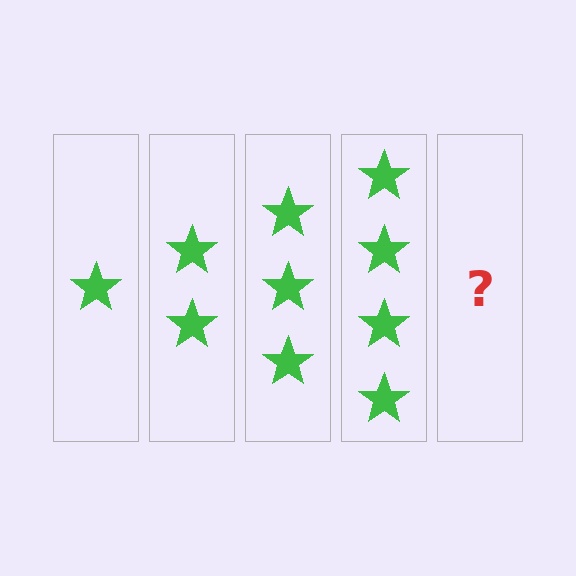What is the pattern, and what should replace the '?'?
The pattern is that each step adds one more star. The '?' should be 5 stars.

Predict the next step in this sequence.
The next step is 5 stars.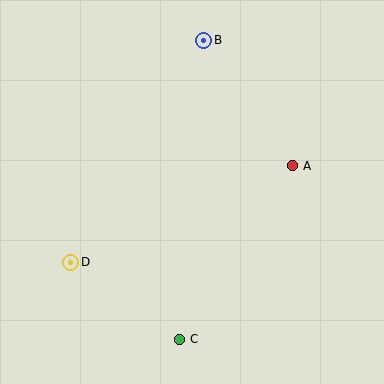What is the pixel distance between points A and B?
The distance between A and B is 154 pixels.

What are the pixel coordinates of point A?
Point A is at (293, 166).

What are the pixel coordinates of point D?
Point D is at (71, 262).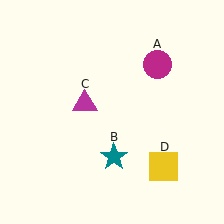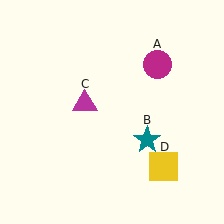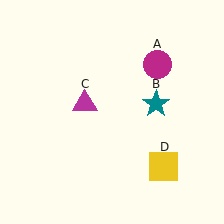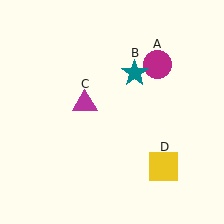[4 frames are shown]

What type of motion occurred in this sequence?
The teal star (object B) rotated counterclockwise around the center of the scene.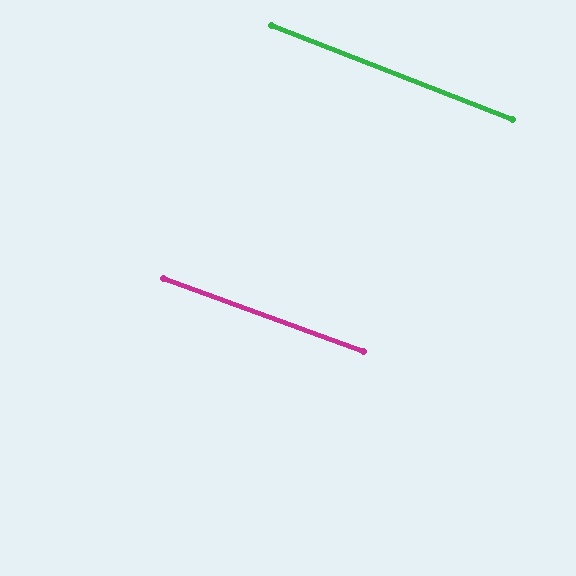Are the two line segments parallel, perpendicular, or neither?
Parallel — their directions differ by only 1.2°.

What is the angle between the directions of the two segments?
Approximately 1 degree.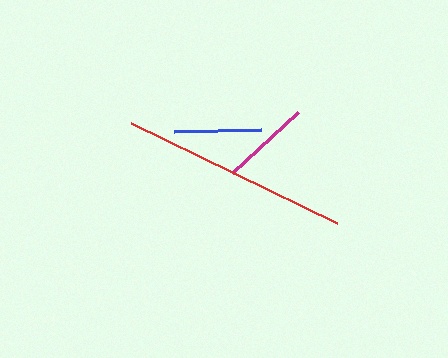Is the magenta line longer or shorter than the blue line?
The magenta line is longer than the blue line.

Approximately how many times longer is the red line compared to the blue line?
The red line is approximately 2.6 times the length of the blue line.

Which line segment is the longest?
The red line is the longest at approximately 230 pixels.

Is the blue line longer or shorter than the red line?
The red line is longer than the blue line.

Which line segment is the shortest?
The blue line is the shortest at approximately 87 pixels.